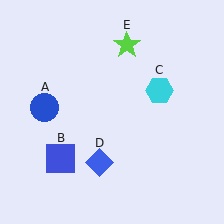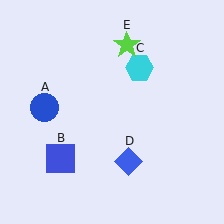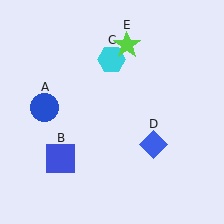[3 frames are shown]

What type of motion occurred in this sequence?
The cyan hexagon (object C), blue diamond (object D) rotated counterclockwise around the center of the scene.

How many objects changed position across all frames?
2 objects changed position: cyan hexagon (object C), blue diamond (object D).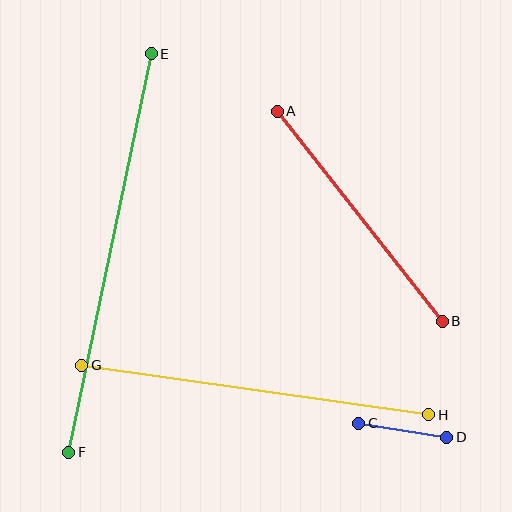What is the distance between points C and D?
The distance is approximately 89 pixels.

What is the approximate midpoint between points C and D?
The midpoint is at approximately (403, 430) pixels.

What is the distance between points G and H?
The distance is approximately 351 pixels.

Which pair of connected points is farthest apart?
Points E and F are farthest apart.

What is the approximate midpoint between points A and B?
The midpoint is at approximately (360, 216) pixels.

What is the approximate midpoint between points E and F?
The midpoint is at approximately (110, 253) pixels.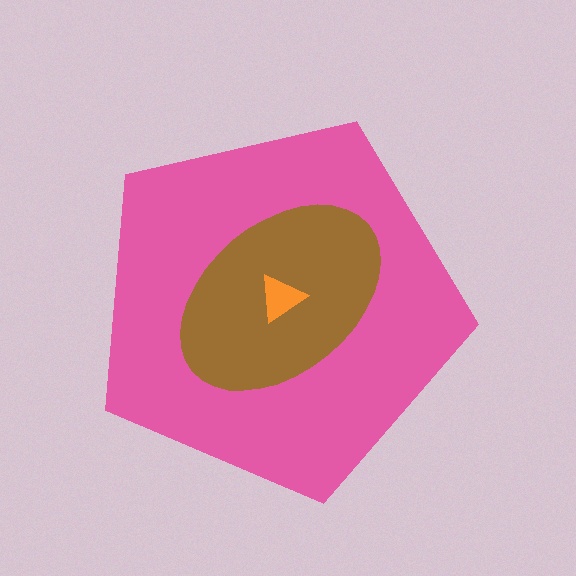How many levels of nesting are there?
3.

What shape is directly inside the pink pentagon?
The brown ellipse.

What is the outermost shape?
The pink pentagon.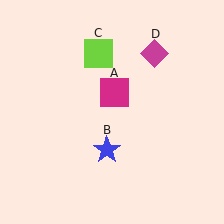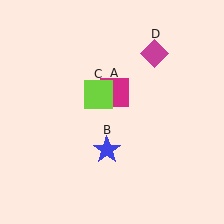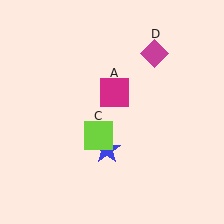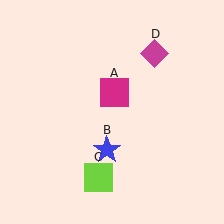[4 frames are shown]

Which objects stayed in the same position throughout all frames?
Magenta square (object A) and blue star (object B) and magenta diamond (object D) remained stationary.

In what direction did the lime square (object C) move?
The lime square (object C) moved down.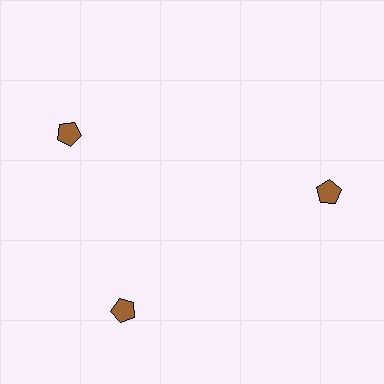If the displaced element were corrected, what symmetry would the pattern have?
It would have 3-fold rotational symmetry — the pattern would map onto itself every 120 degrees.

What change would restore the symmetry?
The symmetry would be restored by rotating it back into even spacing with its neighbors so that all 3 pentagons sit at equal angles and equal distance from the center.